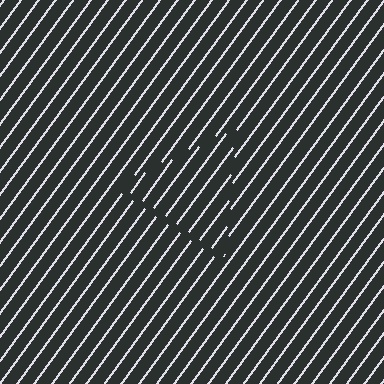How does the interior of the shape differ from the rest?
The interior of the shape contains the same grating, shifted by half a period — the contour is defined by the phase discontinuity where line-ends from the inner and outer gratings abut.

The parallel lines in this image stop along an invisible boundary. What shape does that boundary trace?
An illusory triangle. The interior of the shape contains the same grating, shifted by half a period — the contour is defined by the phase discontinuity where line-ends from the inner and outer gratings abut.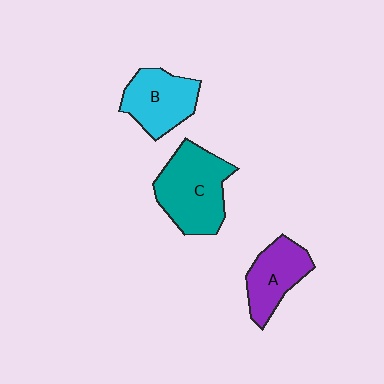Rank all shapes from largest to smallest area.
From largest to smallest: C (teal), B (cyan), A (purple).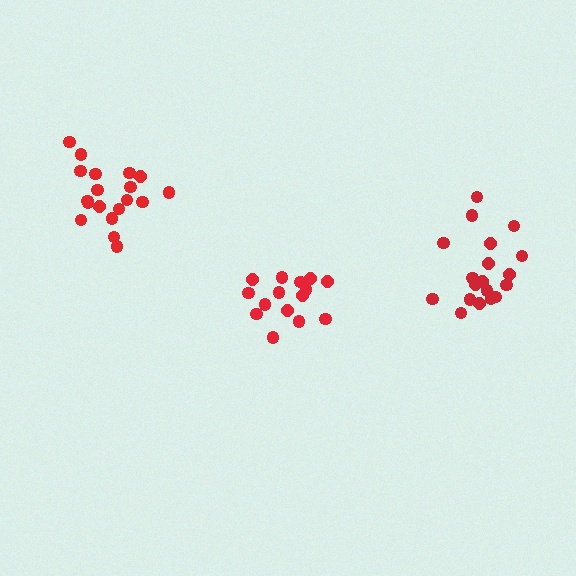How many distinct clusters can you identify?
There are 3 distinct clusters.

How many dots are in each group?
Group 1: 15 dots, Group 2: 19 dots, Group 3: 19 dots (53 total).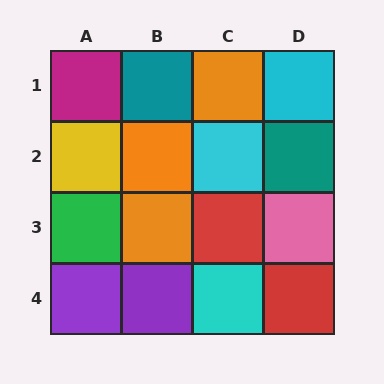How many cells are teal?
2 cells are teal.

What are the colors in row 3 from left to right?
Green, orange, red, pink.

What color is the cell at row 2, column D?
Teal.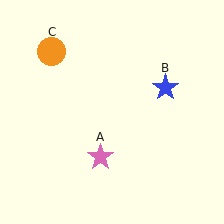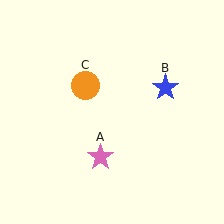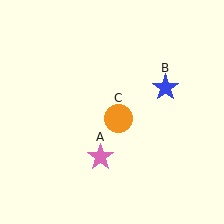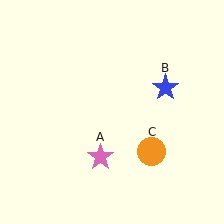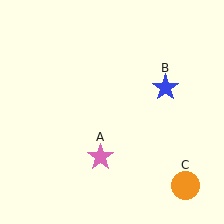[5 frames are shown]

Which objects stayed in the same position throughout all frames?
Pink star (object A) and blue star (object B) remained stationary.